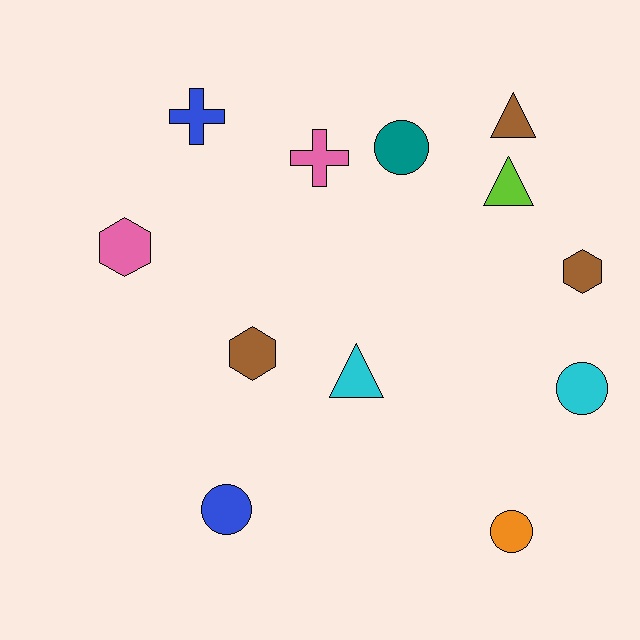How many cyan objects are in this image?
There are 2 cyan objects.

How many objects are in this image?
There are 12 objects.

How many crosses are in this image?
There are 2 crosses.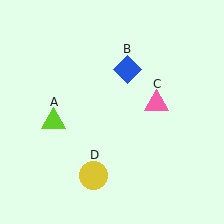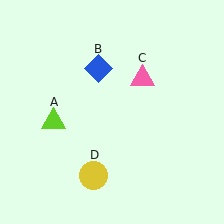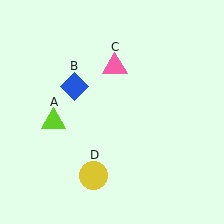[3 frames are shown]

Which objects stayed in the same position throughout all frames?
Lime triangle (object A) and yellow circle (object D) remained stationary.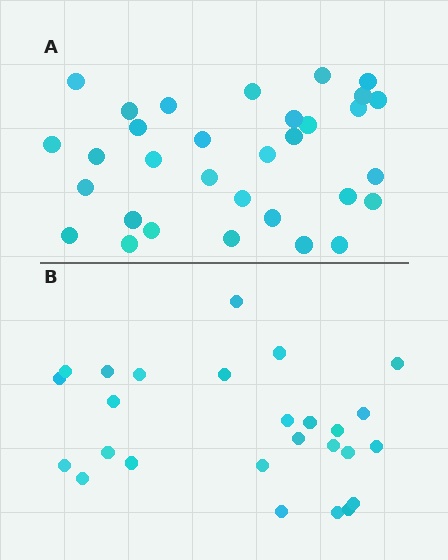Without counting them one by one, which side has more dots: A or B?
Region A (the top region) has more dots.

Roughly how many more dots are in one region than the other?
Region A has about 6 more dots than region B.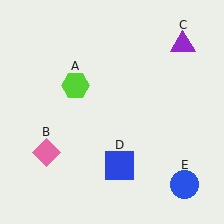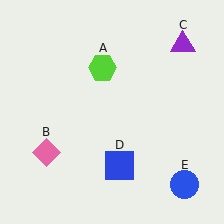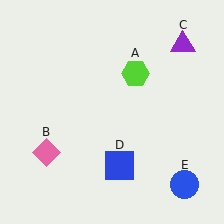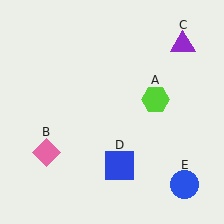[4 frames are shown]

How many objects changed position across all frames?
1 object changed position: lime hexagon (object A).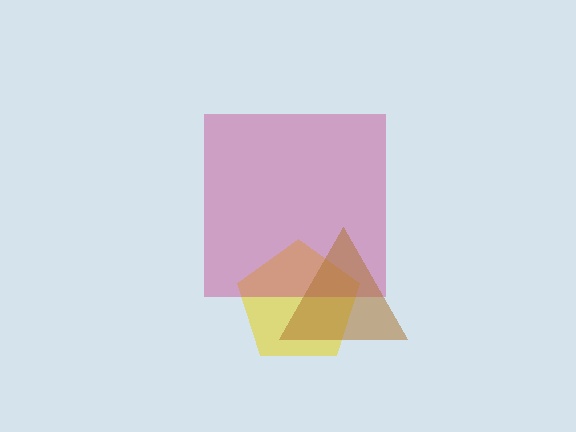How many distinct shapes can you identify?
There are 3 distinct shapes: a yellow pentagon, a magenta square, a brown triangle.